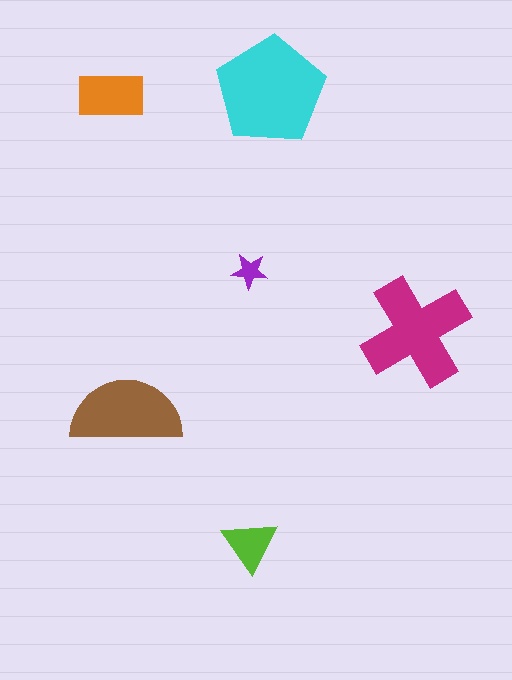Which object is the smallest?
The purple star.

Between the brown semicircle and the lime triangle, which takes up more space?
The brown semicircle.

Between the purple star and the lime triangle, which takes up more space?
The lime triangle.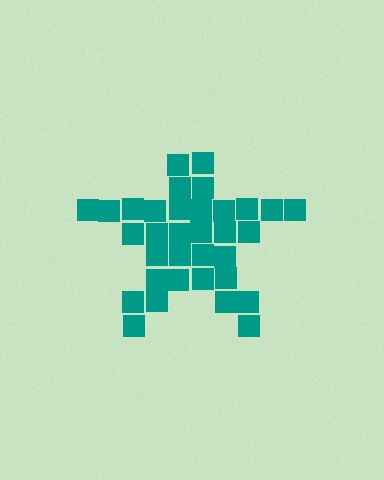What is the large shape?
The large shape is a star.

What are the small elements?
The small elements are squares.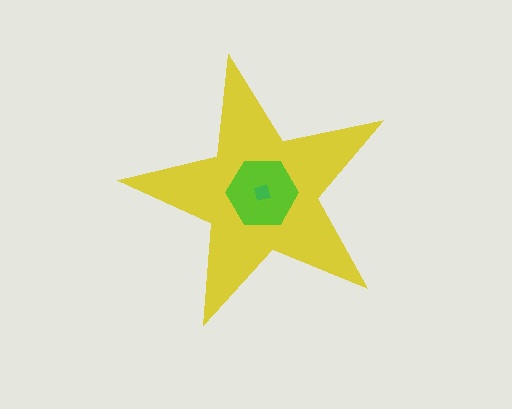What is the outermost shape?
The yellow star.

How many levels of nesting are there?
3.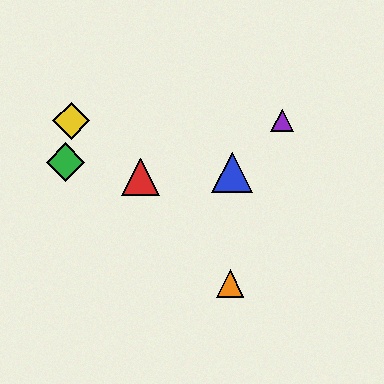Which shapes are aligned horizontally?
The yellow diamond, the purple triangle are aligned horizontally.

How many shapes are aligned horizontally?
2 shapes (the yellow diamond, the purple triangle) are aligned horizontally.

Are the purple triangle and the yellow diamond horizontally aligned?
Yes, both are at y≈121.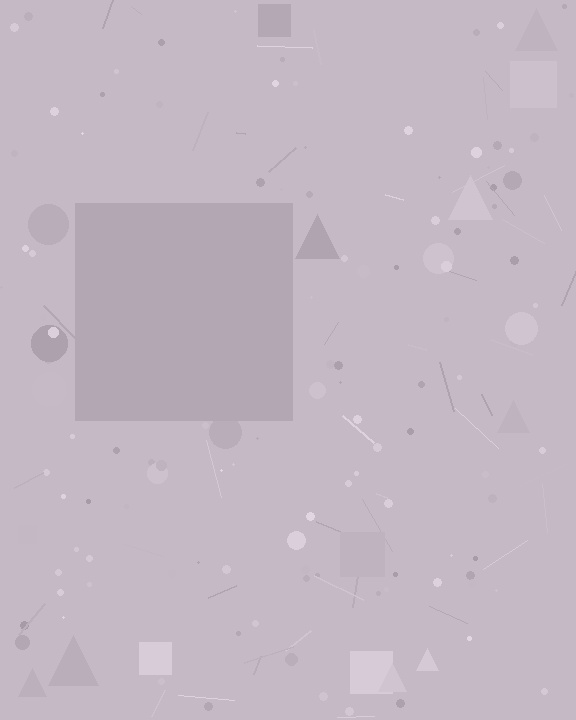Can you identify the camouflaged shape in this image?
The camouflaged shape is a square.